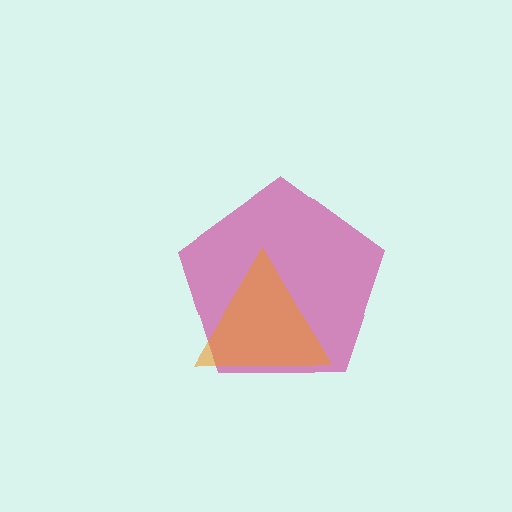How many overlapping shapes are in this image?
There are 2 overlapping shapes in the image.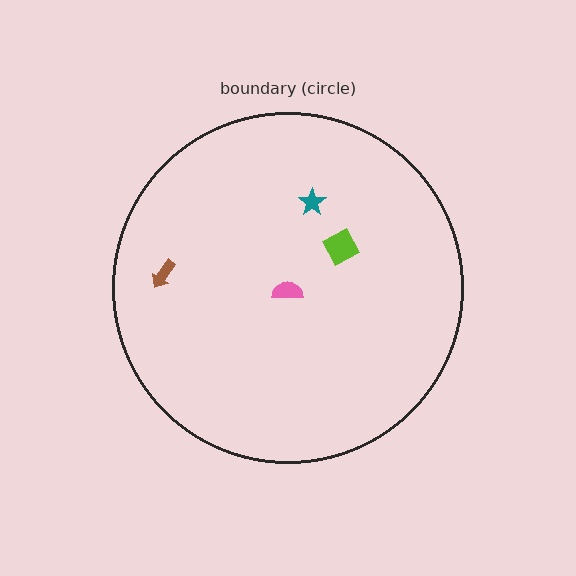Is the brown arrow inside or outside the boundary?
Inside.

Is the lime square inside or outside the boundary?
Inside.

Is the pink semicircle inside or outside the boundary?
Inside.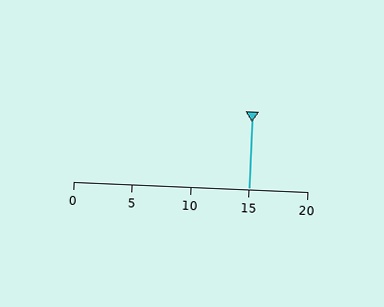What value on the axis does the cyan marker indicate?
The marker indicates approximately 15.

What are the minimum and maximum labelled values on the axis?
The axis runs from 0 to 20.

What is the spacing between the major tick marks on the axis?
The major ticks are spaced 5 apart.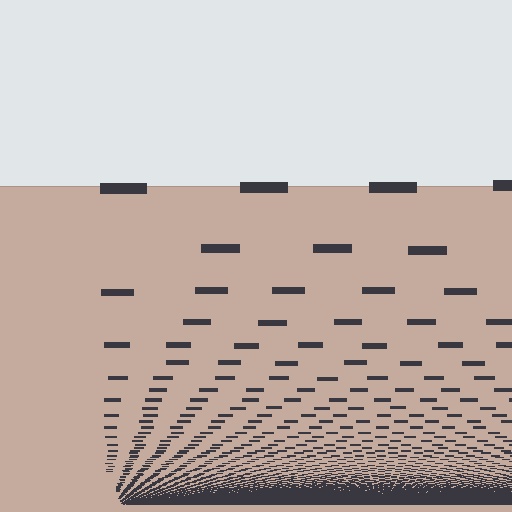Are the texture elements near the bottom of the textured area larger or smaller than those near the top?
Smaller. The gradient is inverted — elements near the bottom are smaller and denser.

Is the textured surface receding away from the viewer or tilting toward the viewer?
The surface appears to tilt toward the viewer. Texture elements get larger and sparser toward the top.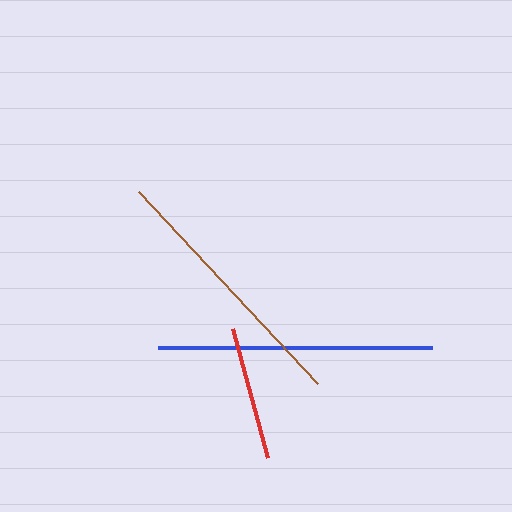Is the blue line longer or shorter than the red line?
The blue line is longer than the red line.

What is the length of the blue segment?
The blue segment is approximately 275 pixels long.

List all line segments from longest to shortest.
From longest to shortest: blue, brown, red.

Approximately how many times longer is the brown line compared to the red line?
The brown line is approximately 2.0 times the length of the red line.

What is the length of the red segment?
The red segment is approximately 134 pixels long.